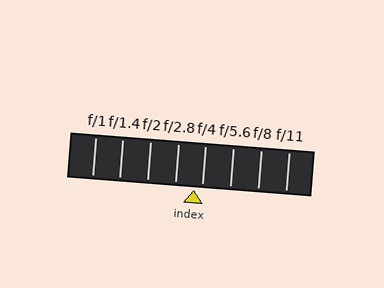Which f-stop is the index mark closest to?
The index mark is closest to f/4.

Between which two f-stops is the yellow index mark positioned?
The index mark is between f/2.8 and f/4.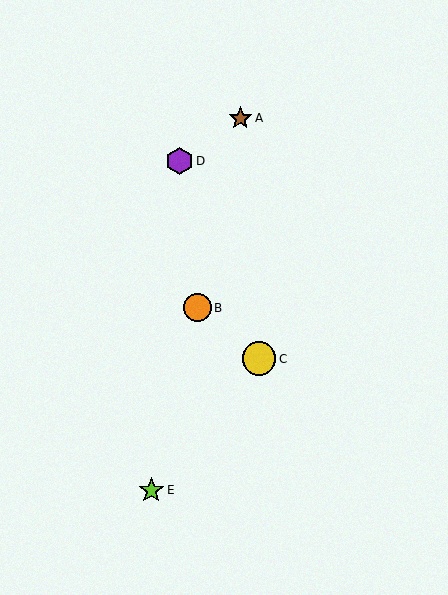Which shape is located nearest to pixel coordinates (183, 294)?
The orange circle (labeled B) at (197, 308) is nearest to that location.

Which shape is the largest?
The yellow circle (labeled C) is the largest.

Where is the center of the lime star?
The center of the lime star is at (151, 490).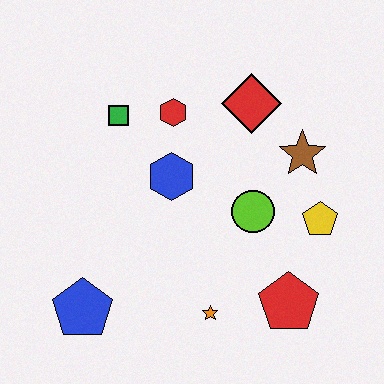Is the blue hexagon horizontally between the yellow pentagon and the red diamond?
No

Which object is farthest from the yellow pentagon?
The blue pentagon is farthest from the yellow pentagon.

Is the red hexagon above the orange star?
Yes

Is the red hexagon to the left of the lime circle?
Yes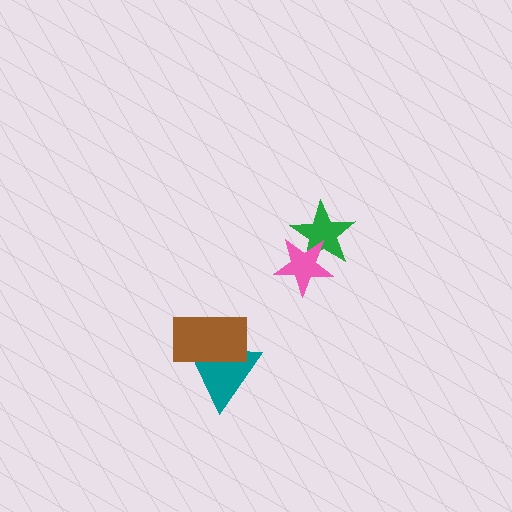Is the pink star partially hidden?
No, no other shape covers it.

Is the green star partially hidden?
Yes, it is partially covered by another shape.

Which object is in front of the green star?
The pink star is in front of the green star.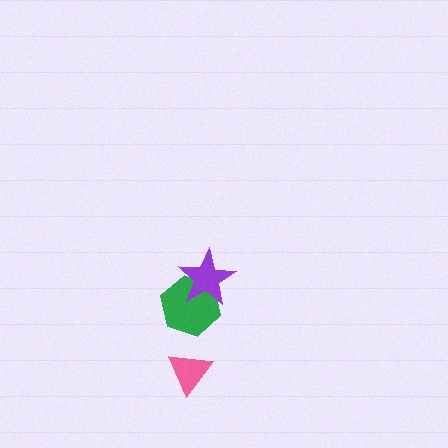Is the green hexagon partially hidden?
Yes, it is partially covered by another shape.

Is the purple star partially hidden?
No, no other shape covers it.